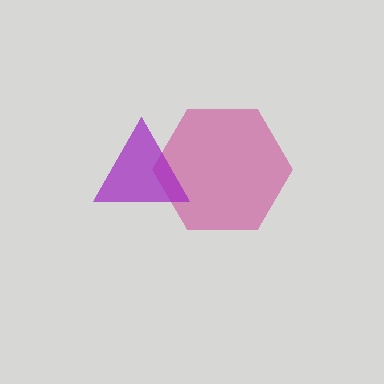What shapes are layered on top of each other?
The layered shapes are: a magenta hexagon, a purple triangle.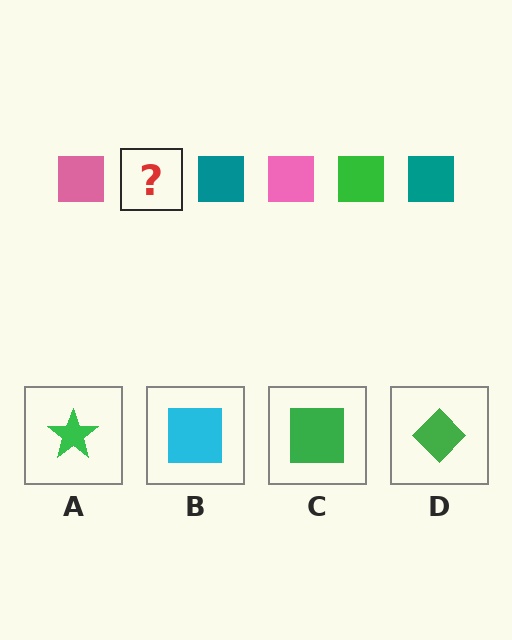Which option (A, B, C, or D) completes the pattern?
C.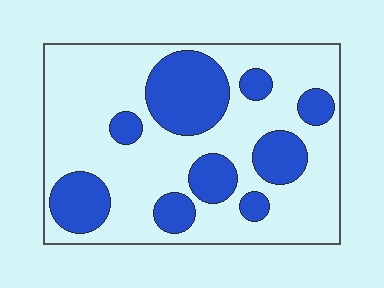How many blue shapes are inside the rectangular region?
9.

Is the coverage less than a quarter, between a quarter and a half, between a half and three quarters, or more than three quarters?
Between a quarter and a half.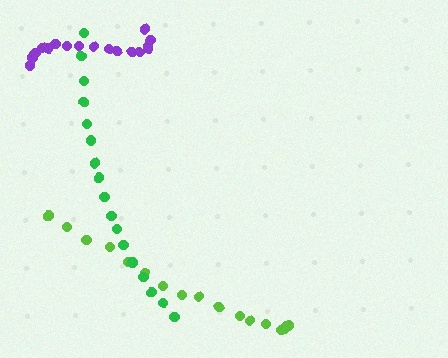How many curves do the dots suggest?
There are 3 distinct paths.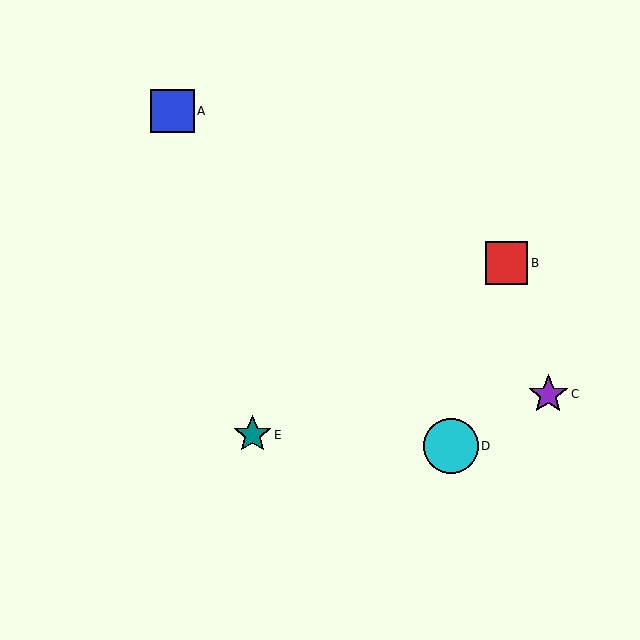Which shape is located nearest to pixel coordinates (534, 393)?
The purple star (labeled C) at (548, 394) is nearest to that location.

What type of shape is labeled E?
Shape E is a teal star.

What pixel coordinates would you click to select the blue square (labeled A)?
Click at (172, 111) to select the blue square A.